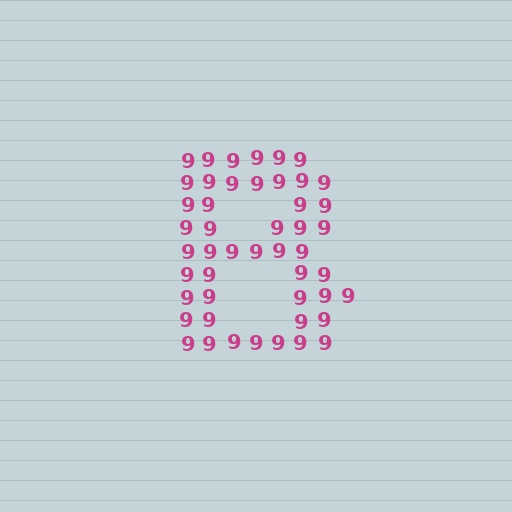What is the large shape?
The large shape is the letter B.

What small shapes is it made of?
It is made of small digit 9's.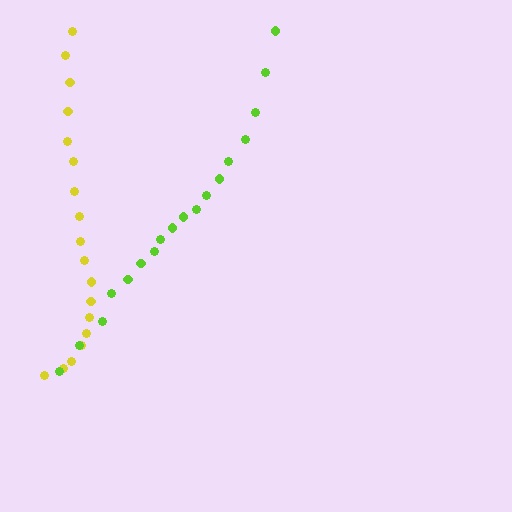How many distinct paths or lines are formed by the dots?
There are 2 distinct paths.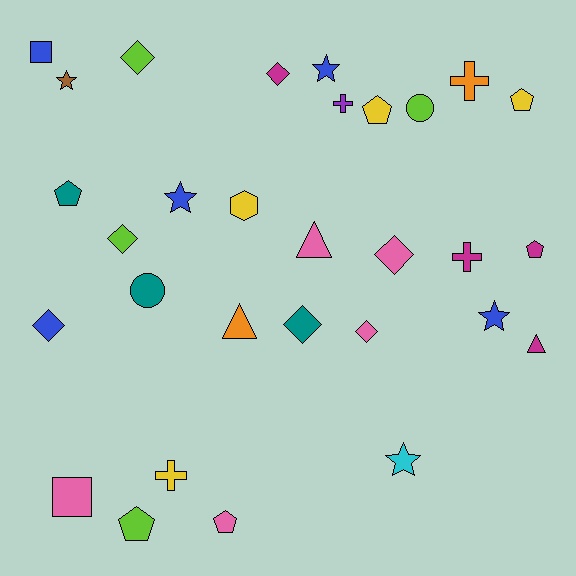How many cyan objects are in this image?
There is 1 cyan object.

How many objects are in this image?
There are 30 objects.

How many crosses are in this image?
There are 4 crosses.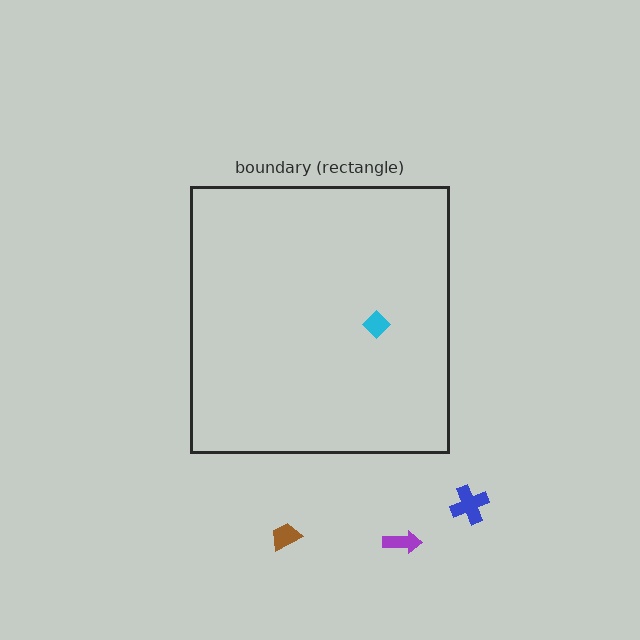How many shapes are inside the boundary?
1 inside, 3 outside.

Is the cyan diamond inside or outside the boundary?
Inside.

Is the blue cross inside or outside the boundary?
Outside.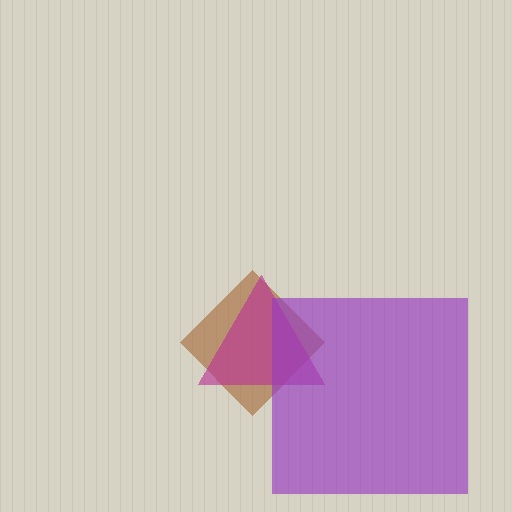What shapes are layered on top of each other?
The layered shapes are: a brown diamond, a magenta triangle, a purple square.